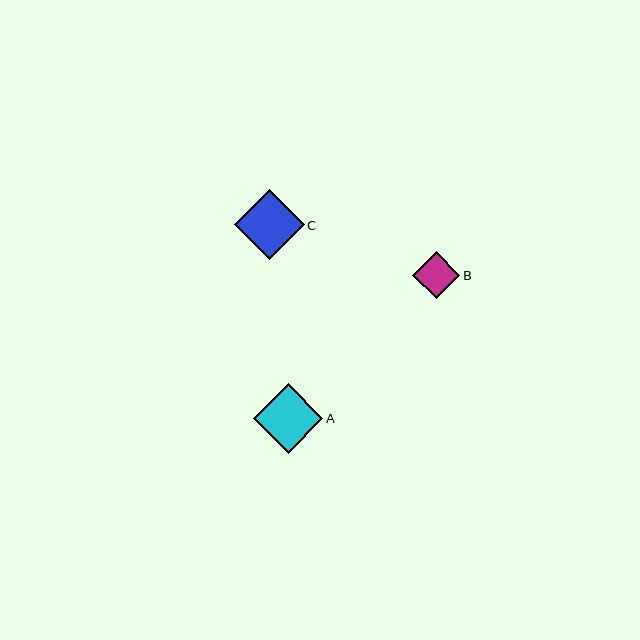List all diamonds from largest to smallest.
From largest to smallest: C, A, B.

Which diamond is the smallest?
Diamond B is the smallest with a size of approximately 47 pixels.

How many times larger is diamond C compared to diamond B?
Diamond C is approximately 1.5 times the size of diamond B.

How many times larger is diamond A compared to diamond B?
Diamond A is approximately 1.5 times the size of diamond B.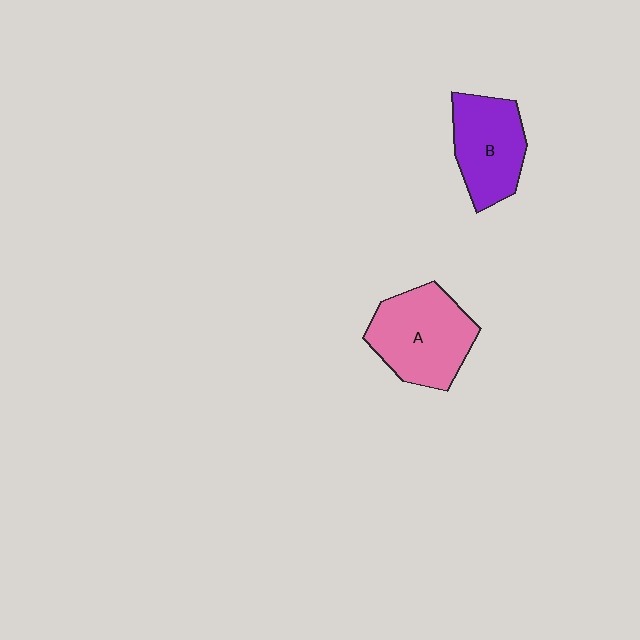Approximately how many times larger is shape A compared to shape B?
Approximately 1.2 times.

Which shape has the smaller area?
Shape B (purple).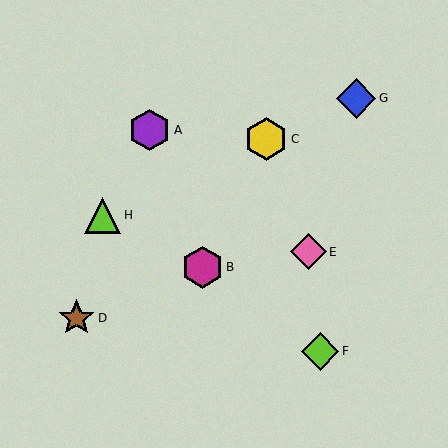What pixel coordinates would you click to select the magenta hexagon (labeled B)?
Click at (202, 267) to select the magenta hexagon B.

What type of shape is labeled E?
Shape E is a pink diamond.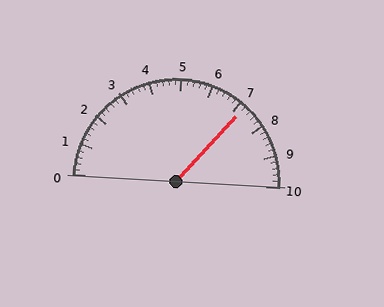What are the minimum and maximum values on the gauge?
The gauge ranges from 0 to 10.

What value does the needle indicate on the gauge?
The needle indicates approximately 7.2.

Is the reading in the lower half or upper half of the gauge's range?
The reading is in the upper half of the range (0 to 10).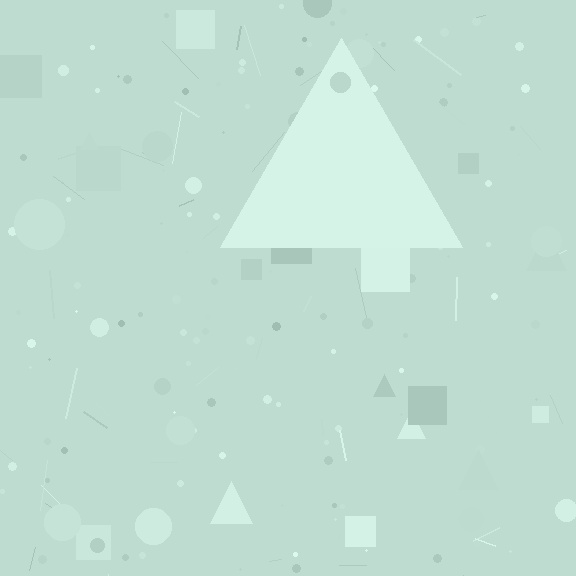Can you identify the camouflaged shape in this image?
The camouflaged shape is a triangle.